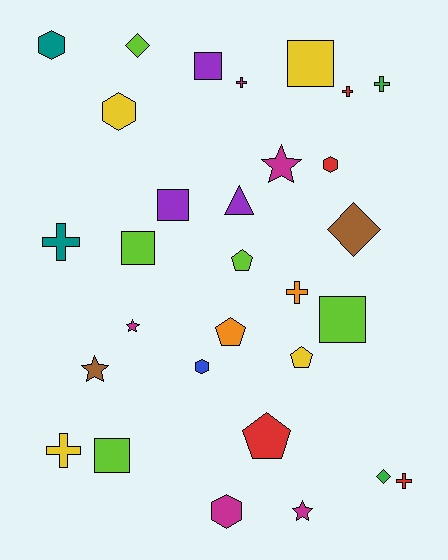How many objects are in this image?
There are 30 objects.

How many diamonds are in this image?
There are 3 diamonds.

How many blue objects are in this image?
There is 1 blue object.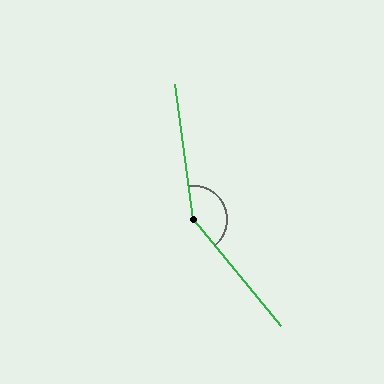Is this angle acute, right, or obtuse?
It is obtuse.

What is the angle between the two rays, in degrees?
Approximately 149 degrees.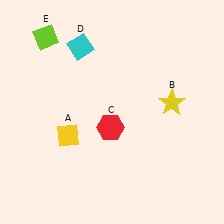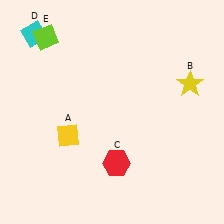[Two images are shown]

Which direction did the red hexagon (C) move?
The red hexagon (C) moved down.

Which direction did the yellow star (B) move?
The yellow star (B) moved up.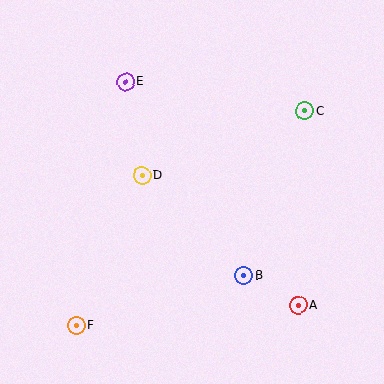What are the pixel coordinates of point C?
Point C is at (305, 111).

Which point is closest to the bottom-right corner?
Point A is closest to the bottom-right corner.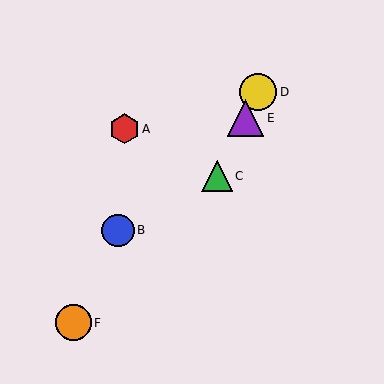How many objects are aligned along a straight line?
3 objects (C, D, E) are aligned along a straight line.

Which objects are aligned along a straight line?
Objects C, D, E are aligned along a straight line.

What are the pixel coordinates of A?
Object A is at (124, 129).